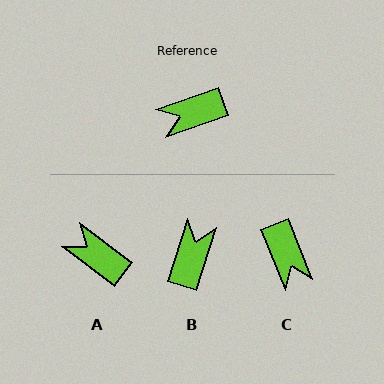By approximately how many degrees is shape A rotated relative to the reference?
Approximately 56 degrees clockwise.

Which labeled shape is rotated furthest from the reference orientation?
B, about 126 degrees away.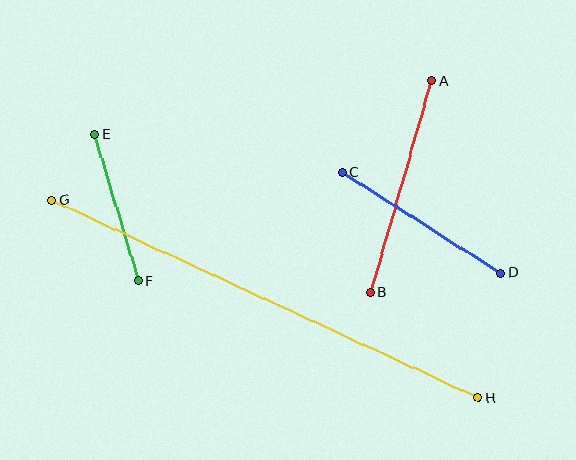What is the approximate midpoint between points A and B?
The midpoint is at approximately (401, 187) pixels.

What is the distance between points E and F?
The distance is approximately 153 pixels.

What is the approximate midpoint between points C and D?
The midpoint is at approximately (421, 223) pixels.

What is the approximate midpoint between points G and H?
The midpoint is at approximately (265, 299) pixels.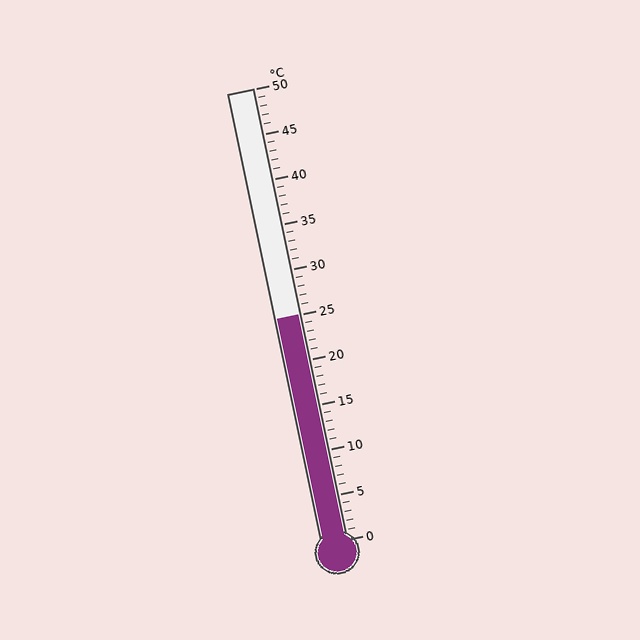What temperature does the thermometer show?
The thermometer shows approximately 25°C.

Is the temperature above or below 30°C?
The temperature is below 30°C.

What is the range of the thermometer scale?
The thermometer scale ranges from 0°C to 50°C.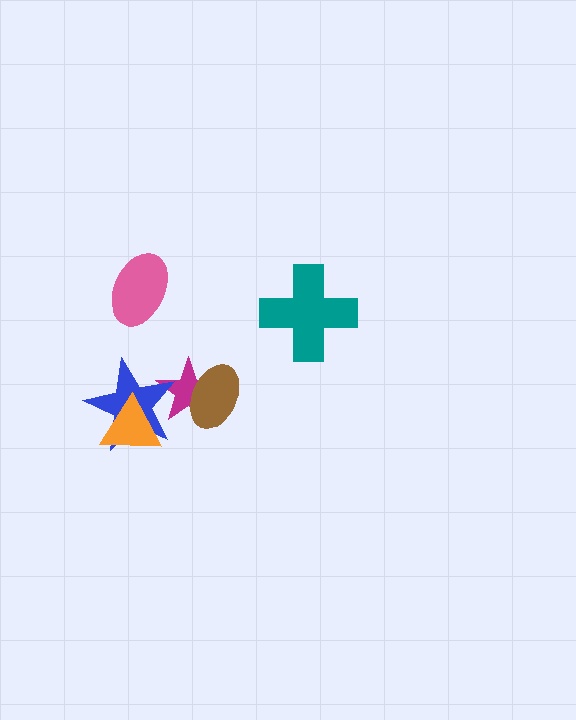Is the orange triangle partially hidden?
No, no other shape covers it.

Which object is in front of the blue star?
The orange triangle is in front of the blue star.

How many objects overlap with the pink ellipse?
0 objects overlap with the pink ellipse.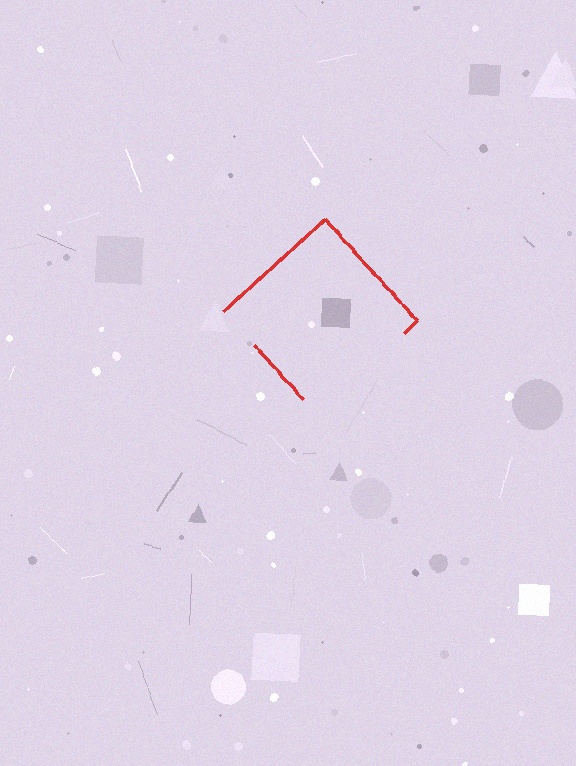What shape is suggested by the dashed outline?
The dashed outline suggests a diamond.